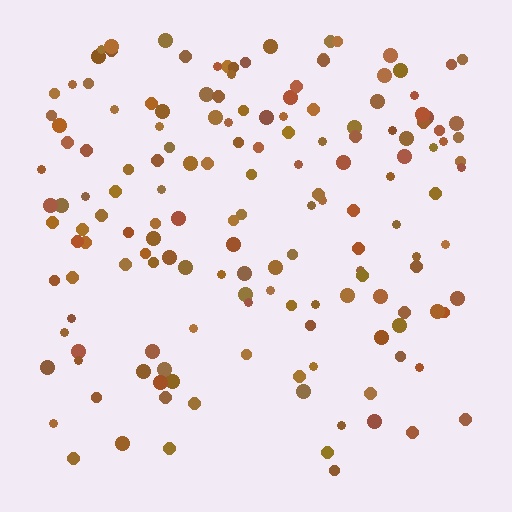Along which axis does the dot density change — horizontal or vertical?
Vertical.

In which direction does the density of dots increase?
From bottom to top, with the top side densest.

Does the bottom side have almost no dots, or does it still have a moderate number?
Still a moderate number, just noticeably fewer than the top.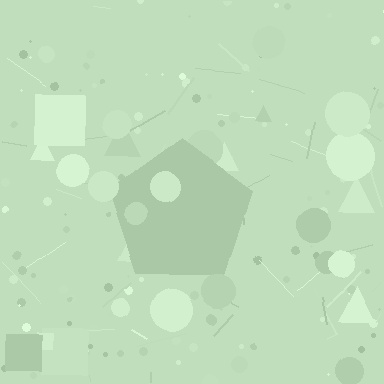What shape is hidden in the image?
A pentagon is hidden in the image.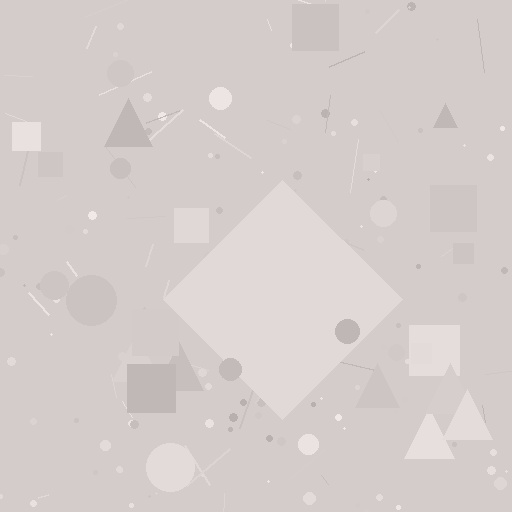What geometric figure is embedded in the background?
A diamond is embedded in the background.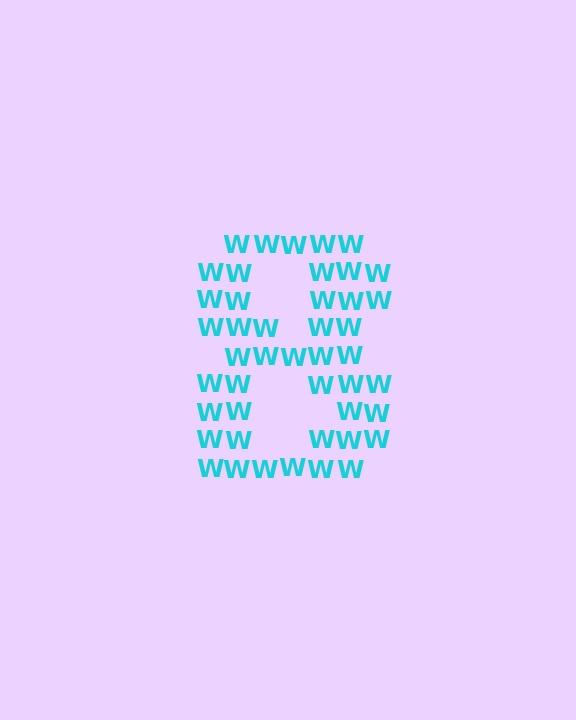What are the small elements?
The small elements are letter W's.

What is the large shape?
The large shape is the digit 8.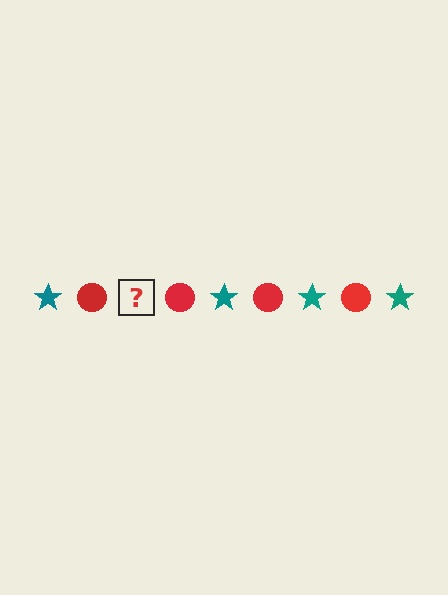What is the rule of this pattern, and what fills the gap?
The rule is that the pattern alternates between teal star and red circle. The gap should be filled with a teal star.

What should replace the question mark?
The question mark should be replaced with a teal star.